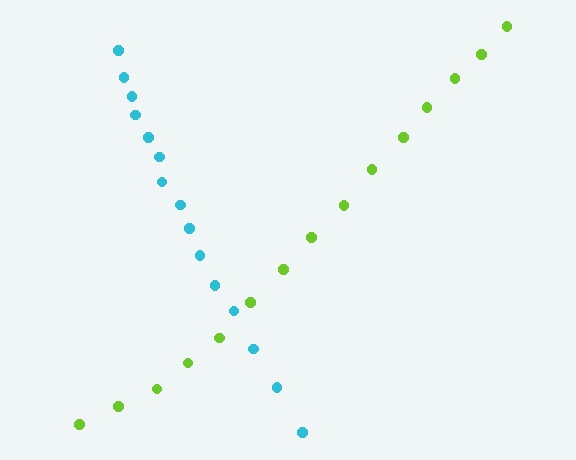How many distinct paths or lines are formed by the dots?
There are 2 distinct paths.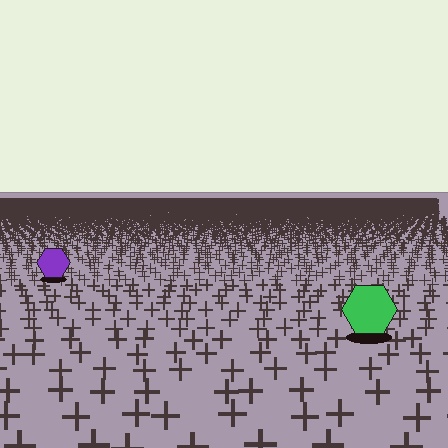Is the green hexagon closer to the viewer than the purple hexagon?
Yes. The green hexagon is closer — you can tell from the texture gradient: the ground texture is coarser near it.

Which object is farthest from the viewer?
The purple hexagon is farthest from the viewer. It appears smaller and the ground texture around it is denser.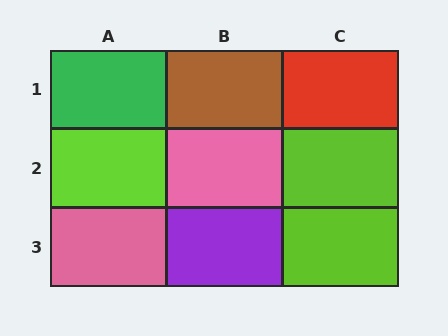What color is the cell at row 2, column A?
Lime.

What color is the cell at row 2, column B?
Pink.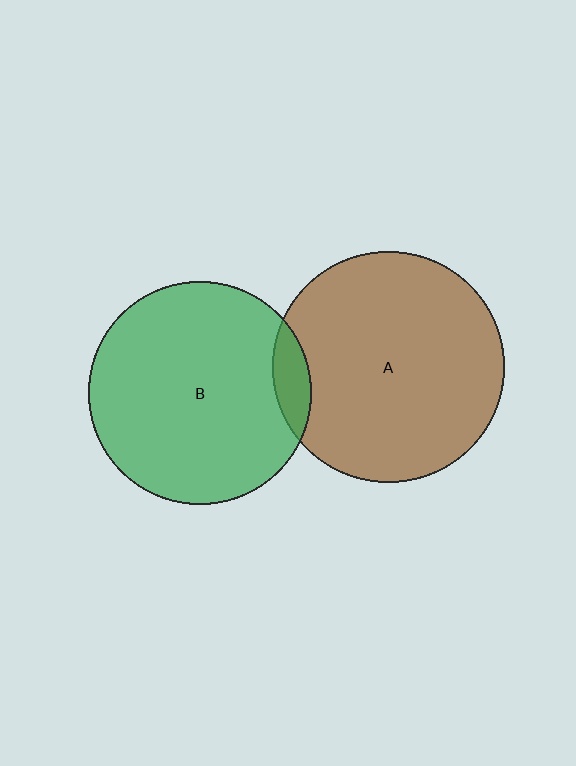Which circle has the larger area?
Circle A (brown).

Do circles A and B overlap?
Yes.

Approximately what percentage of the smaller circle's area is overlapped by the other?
Approximately 10%.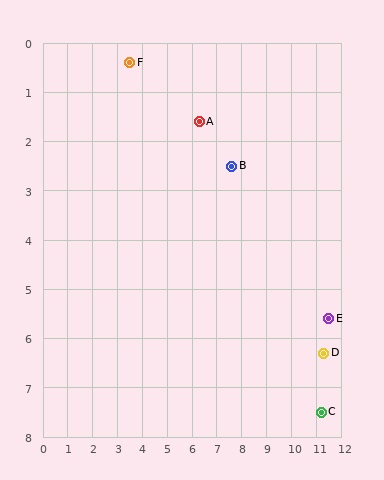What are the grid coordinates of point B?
Point B is at approximately (7.6, 2.5).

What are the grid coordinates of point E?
Point E is at approximately (11.5, 5.6).